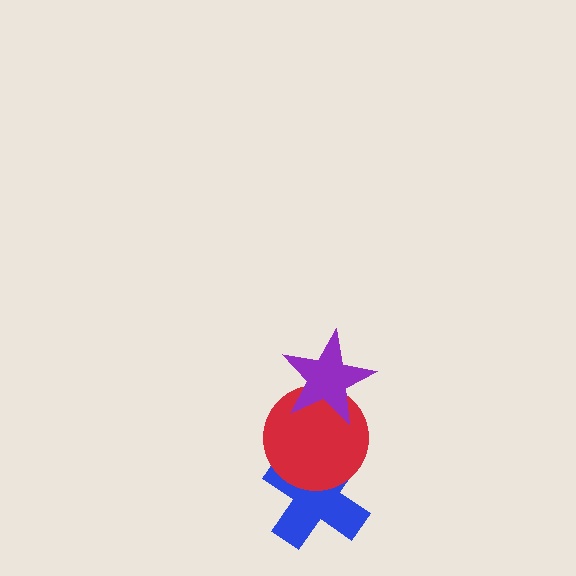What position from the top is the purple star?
The purple star is 1st from the top.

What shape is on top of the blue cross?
The red circle is on top of the blue cross.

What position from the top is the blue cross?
The blue cross is 3rd from the top.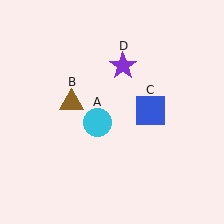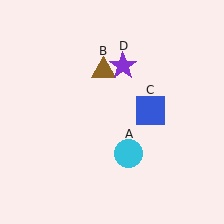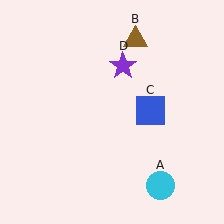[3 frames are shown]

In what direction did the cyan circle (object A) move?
The cyan circle (object A) moved down and to the right.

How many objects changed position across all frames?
2 objects changed position: cyan circle (object A), brown triangle (object B).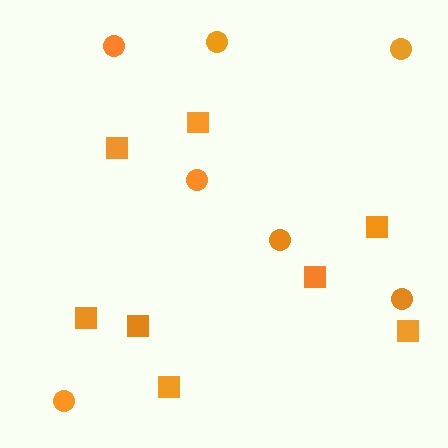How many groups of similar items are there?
There are 2 groups: one group of squares (8) and one group of circles (7).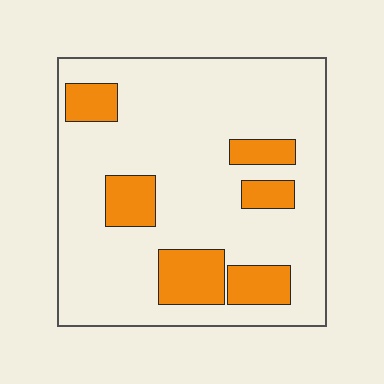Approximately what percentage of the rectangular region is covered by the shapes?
Approximately 20%.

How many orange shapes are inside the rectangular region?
6.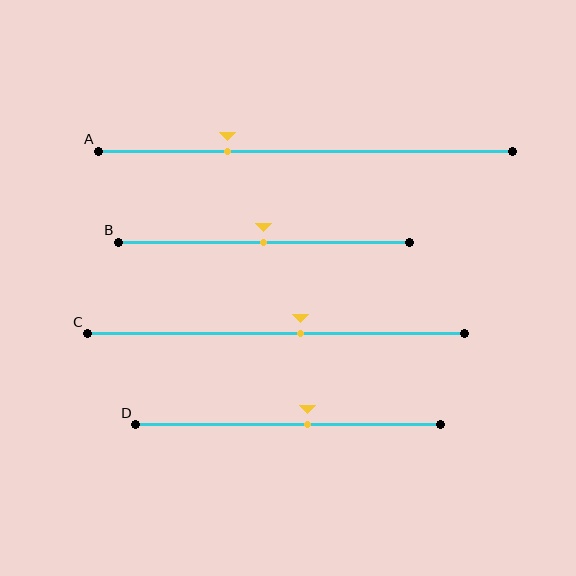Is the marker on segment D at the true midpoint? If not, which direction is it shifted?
No, the marker on segment D is shifted to the right by about 6% of the segment length.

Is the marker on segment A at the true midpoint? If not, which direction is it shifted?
No, the marker on segment A is shifted to the left by about 19% of the segment length.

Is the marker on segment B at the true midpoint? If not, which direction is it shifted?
Yes, the marker on segment B is at the true midpoint.